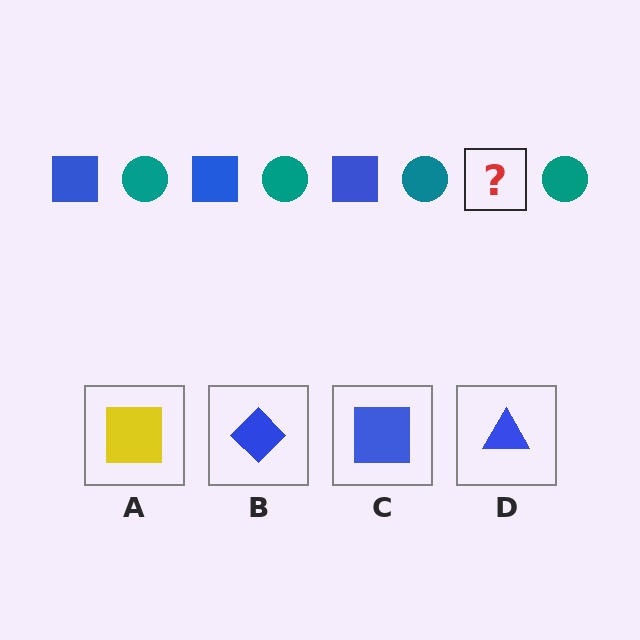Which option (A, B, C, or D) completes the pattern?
C.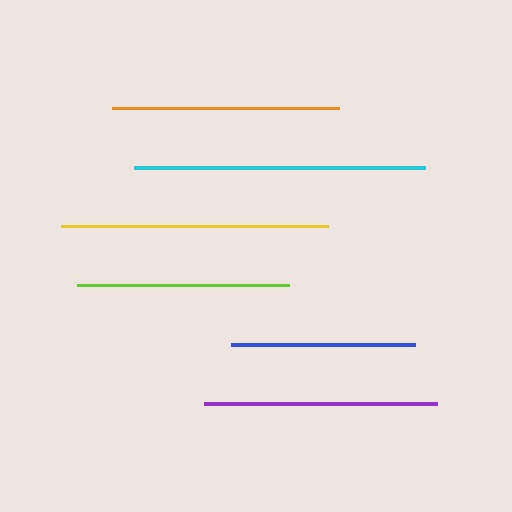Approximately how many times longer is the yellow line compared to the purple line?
The yellow line is approximately 1.2 times the length of the purple line.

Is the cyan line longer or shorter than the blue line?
The cyan line is longer than the blue line.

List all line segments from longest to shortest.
From longest to shortest: cyan, yellow, purple, orange, lime, blue.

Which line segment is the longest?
The cyan line is the longest at approximately 291 pixels.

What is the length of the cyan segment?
The cyan segment is approximately 291 pixels long.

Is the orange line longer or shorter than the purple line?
The purple line is longer than the orange line.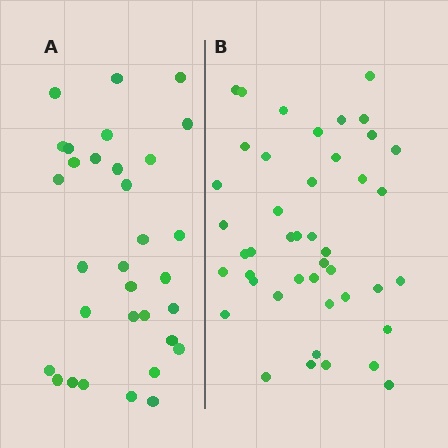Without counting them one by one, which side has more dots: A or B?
Region B (the right region) has more dots.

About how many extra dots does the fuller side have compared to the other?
Region B has roughly 12 or so more dots than region A.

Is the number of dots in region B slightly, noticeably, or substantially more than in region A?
Region B has noticeably more, but not dramatically so. The ratio is roughly 1.4 to 1.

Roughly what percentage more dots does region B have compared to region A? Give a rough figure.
About 40% more.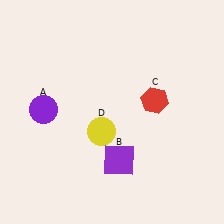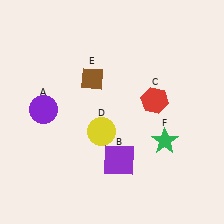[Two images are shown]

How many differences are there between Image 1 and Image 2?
There are 2 differences between the two images.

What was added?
A brown diamond (E), a green star (F) were added in Image 2.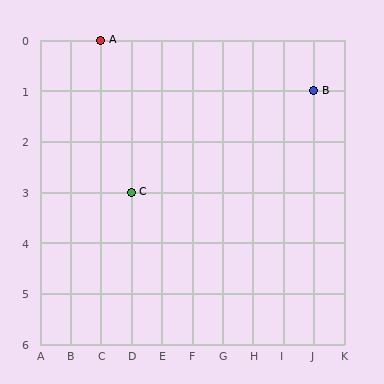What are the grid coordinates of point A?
Point A is at grid coordinates (C, 0).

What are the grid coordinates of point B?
Point B is at grid coordinates (J, 1).